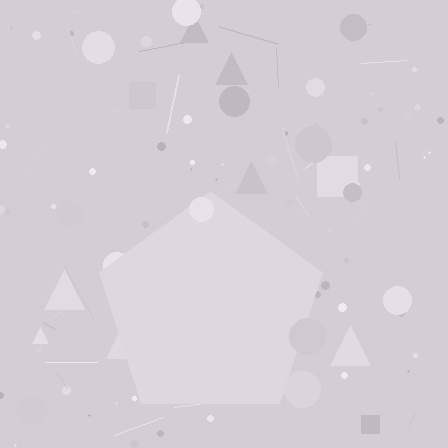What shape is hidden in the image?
A pentagon is hidden in the image.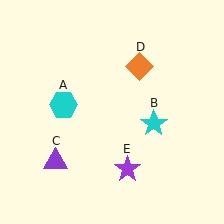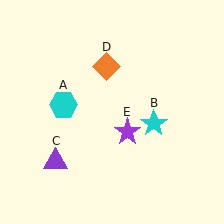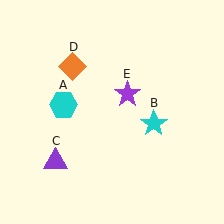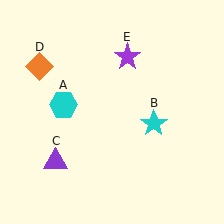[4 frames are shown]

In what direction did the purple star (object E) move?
The purple star (object E) moved up.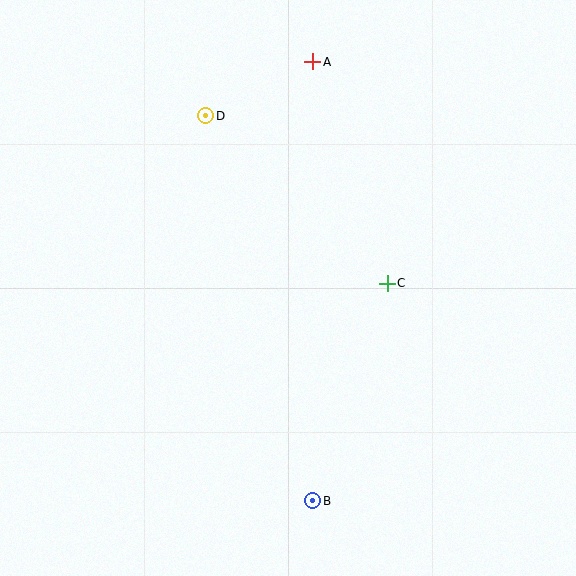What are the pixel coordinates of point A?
Point A is at (313, 62).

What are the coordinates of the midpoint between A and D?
The midpoint between A and D is at (259, 89).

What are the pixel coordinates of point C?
Point C is at (387, 283).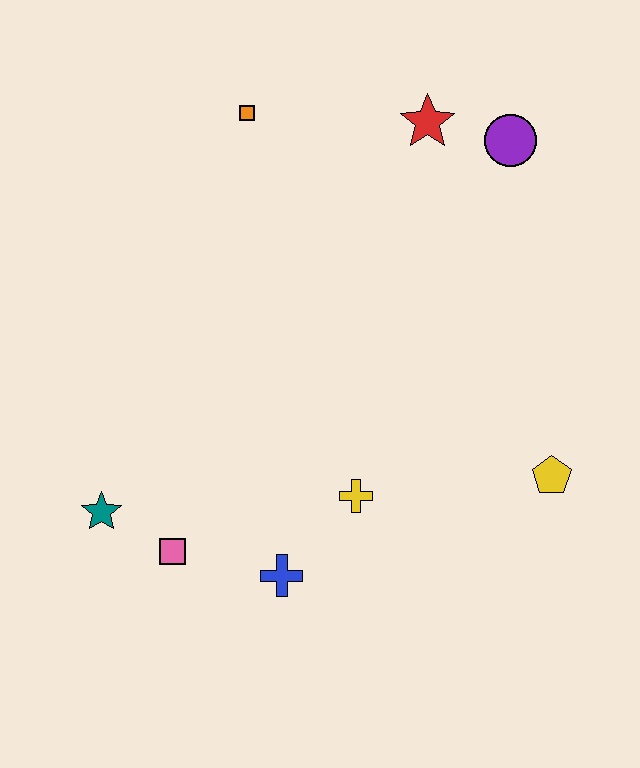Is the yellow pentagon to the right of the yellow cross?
Yes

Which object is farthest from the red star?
The teal star is farthest from the red star.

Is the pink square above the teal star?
No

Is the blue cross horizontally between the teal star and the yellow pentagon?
Yes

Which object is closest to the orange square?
The red star is closest to the orange square.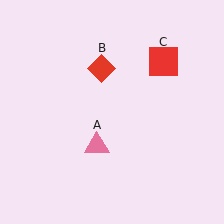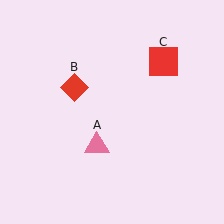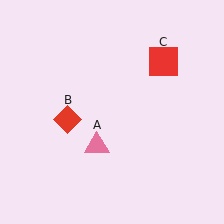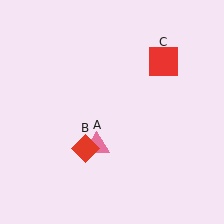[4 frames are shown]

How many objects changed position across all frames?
1 object changed position: red diamond (object B).